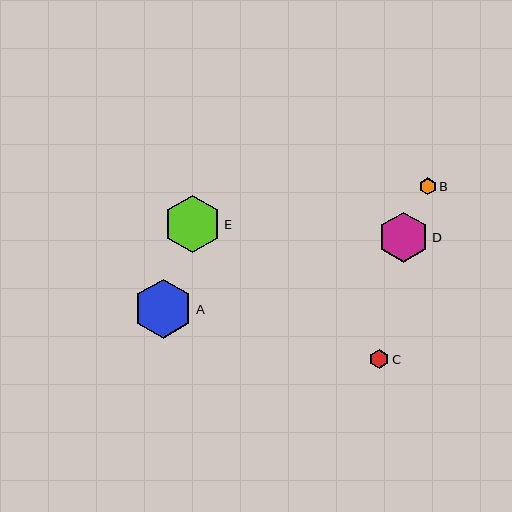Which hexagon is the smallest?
Hexagon B is the smallest with a size of approximately 17 pixels.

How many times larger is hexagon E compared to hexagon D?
Hexagon E is approximately 1.1 times the size of hexagon D.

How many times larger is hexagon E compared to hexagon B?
Hexagon E is approximately 3.3 times the size of hexagon B.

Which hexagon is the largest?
Hexagon A is the largest with a size of approximately 59 pixels.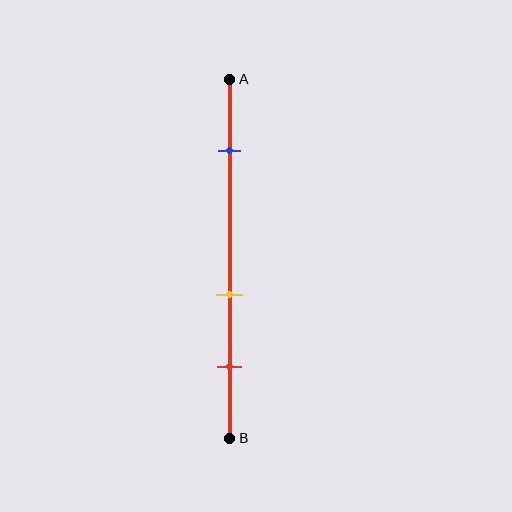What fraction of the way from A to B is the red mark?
The red mark is approximately 80% (0.8) of the way from A to B.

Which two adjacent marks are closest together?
The yellow and red marks are the closest adjacent pair.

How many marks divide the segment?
There are 3 marks dividing the segment.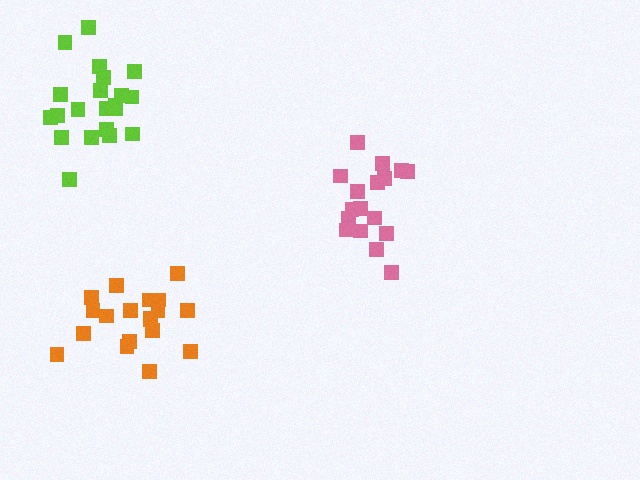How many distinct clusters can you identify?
There are 3 distinct clusters.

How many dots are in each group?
Group 1: 17 dots, Group 2: 19 dots, Group 3: 21 dots (57 total).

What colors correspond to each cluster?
The clusters are colored: pink, orange, lime.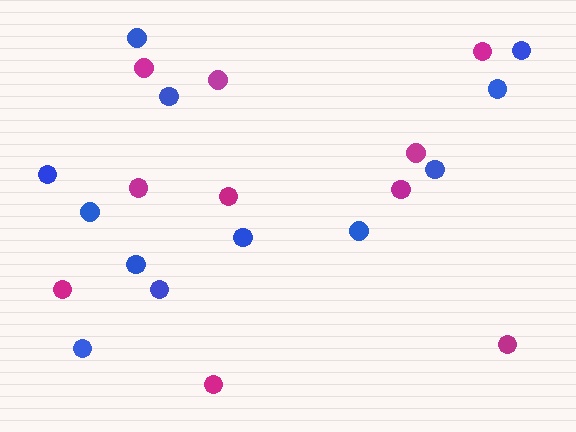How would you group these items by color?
There are 2 groups: one group of blue circles (12) and one group of magenta circles (10).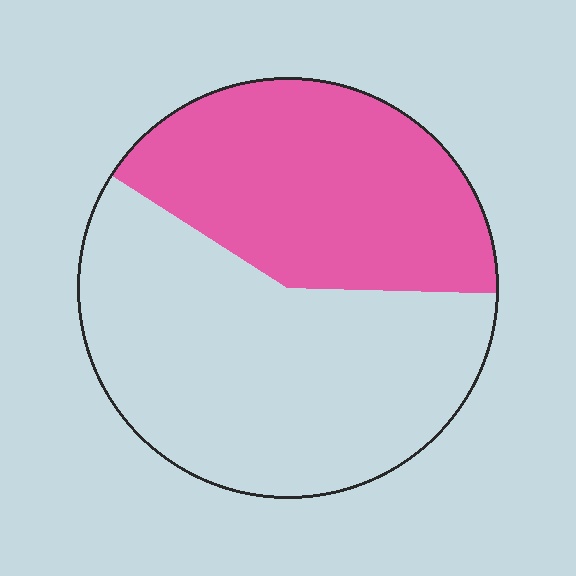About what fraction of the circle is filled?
About two fifths (2/5).